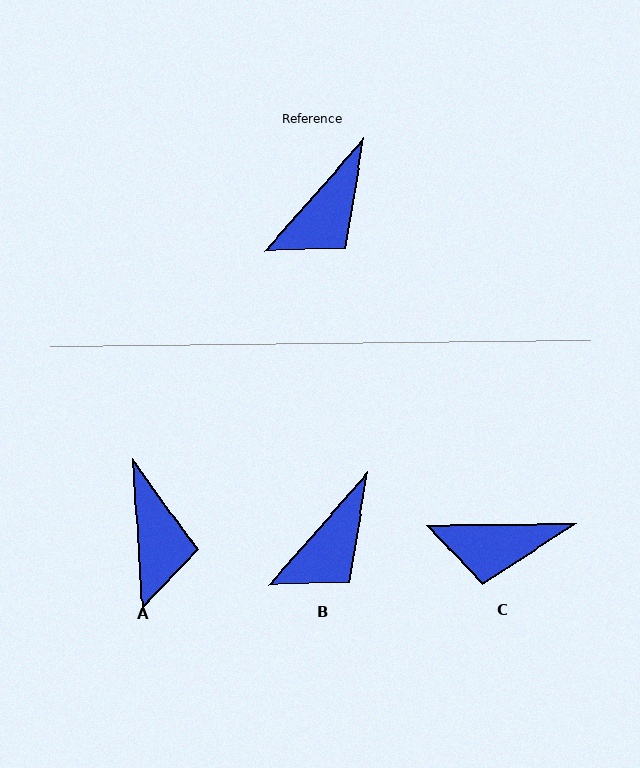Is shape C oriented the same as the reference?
No, it is off by about 48 degrees.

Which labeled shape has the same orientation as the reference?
B.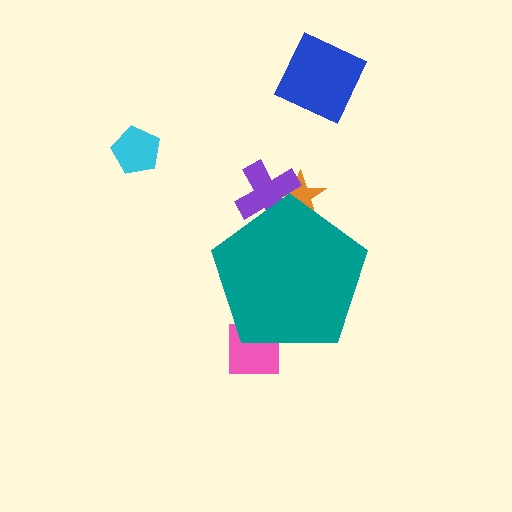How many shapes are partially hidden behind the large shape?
3 shapes are partially hidden.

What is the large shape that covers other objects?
A teal pentagon.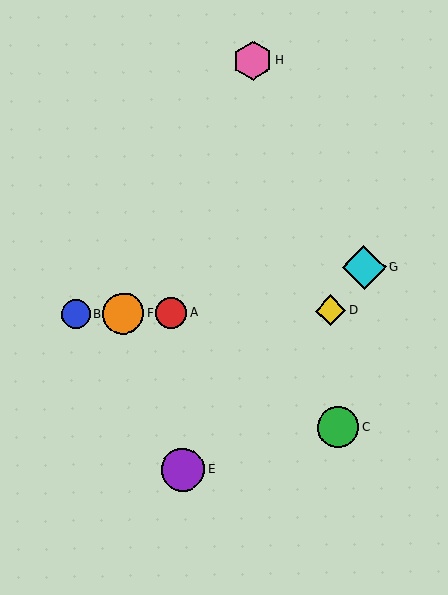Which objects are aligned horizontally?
Objects A, B, D, F are aligned horizontally.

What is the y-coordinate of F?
Object F is at y≈314.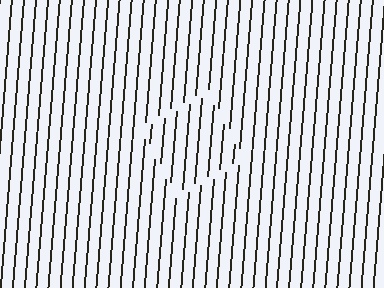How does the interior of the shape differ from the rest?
The interior of the shape contains the same grating, shifted by half a period — the contour is defined by the phase discontinuity where line-ends from the inner and outer gratings abut.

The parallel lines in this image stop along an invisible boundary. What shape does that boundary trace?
An illusory square. The interior of the shape contains the same grating, shifted by half a period — the contour is defined by the phase discontinuity where line-ends from the inner and outer gratings abut.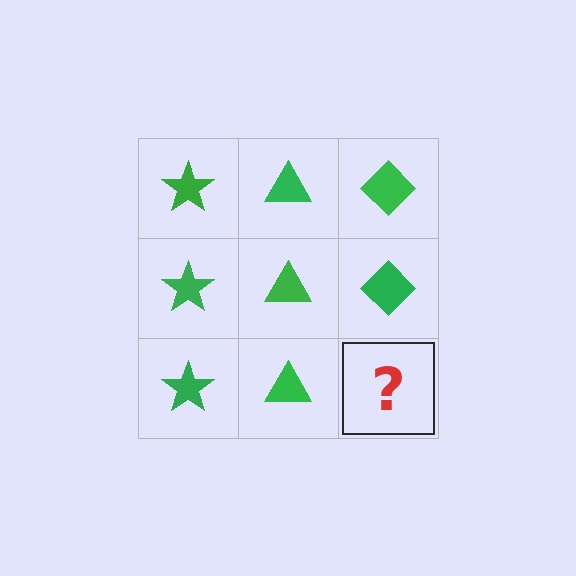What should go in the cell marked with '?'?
The missing cell should contain a green diamond.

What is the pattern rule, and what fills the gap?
The rule is that each column has a consistent shape. The gap should be filled with a green diamond.